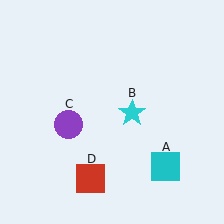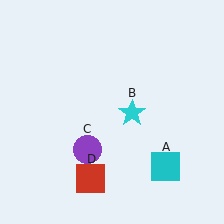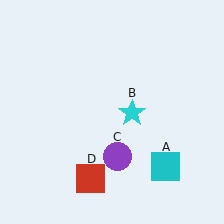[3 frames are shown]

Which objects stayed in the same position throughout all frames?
Cyan square (object A) and cyan star (object B) and red square (object D) remained stationary.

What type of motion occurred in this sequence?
The purple circle (object C) rotated counterclockwise around the center of the scene.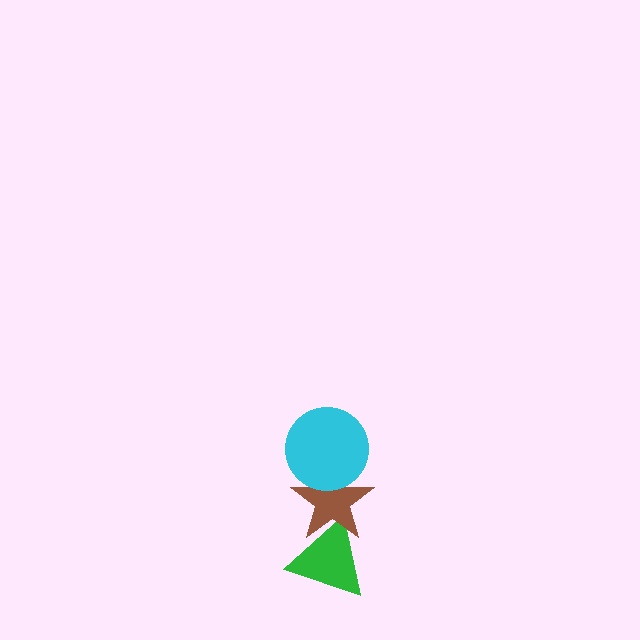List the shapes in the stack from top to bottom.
From top to bottom: the cyan circle, the brown star, the green triangle.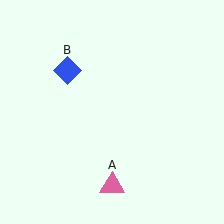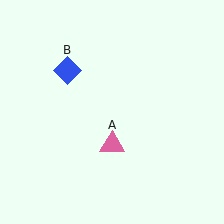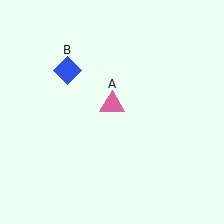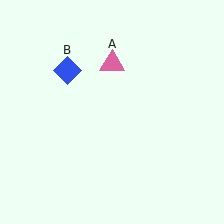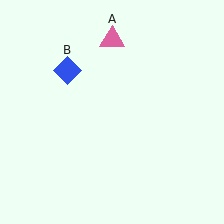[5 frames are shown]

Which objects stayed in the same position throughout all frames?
Blue diamond (object B) remained stationary.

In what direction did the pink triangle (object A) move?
The pink triangle (object A) moved up.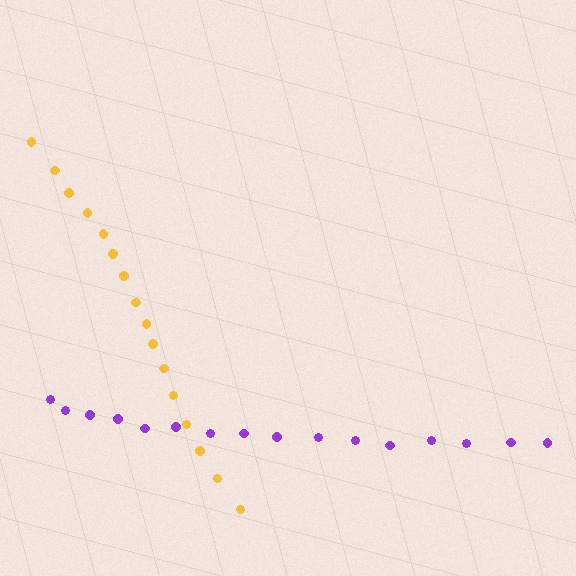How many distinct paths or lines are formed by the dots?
There are 2 distinct paths.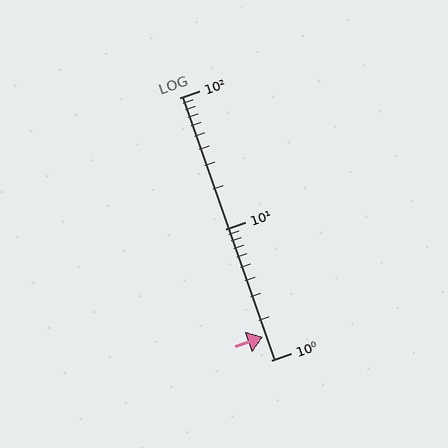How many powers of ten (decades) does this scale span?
The scale spans 2 decades, from 1 to 100.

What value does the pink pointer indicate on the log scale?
The pointer indicates approximately 1.5.